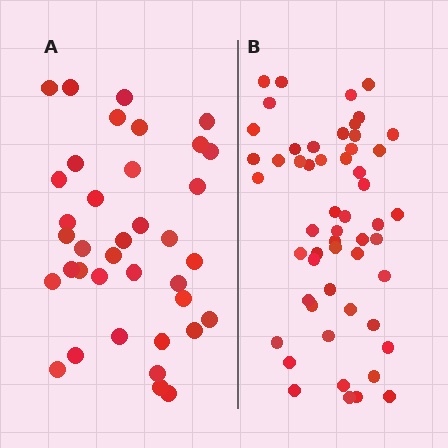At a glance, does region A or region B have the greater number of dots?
Region B (the right region) has more dots.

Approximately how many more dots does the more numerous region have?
Region B has approximately 15 more dots than region A.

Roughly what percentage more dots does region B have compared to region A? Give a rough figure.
About 45% more.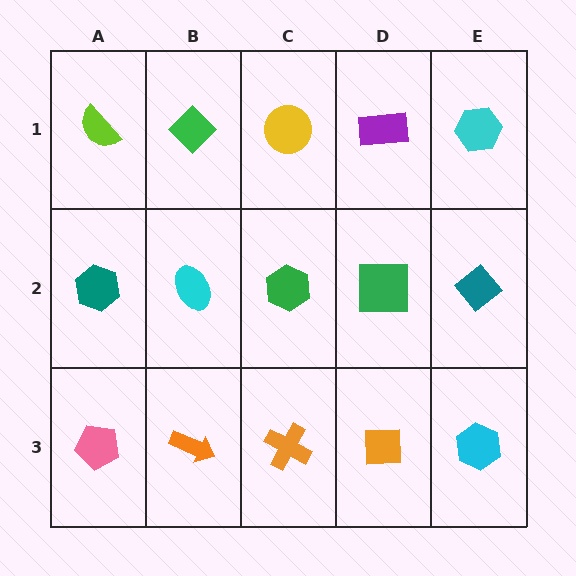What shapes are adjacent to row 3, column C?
A green hexagon (row 2, column C), an orange arrow (row 3, column B), an orange square (row 3, column D).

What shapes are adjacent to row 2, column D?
A purple rectangle (row 1, column D), an orange square (row 3, column D), a green hexagon (row 2, column C), a teal diamond (row 2, column E).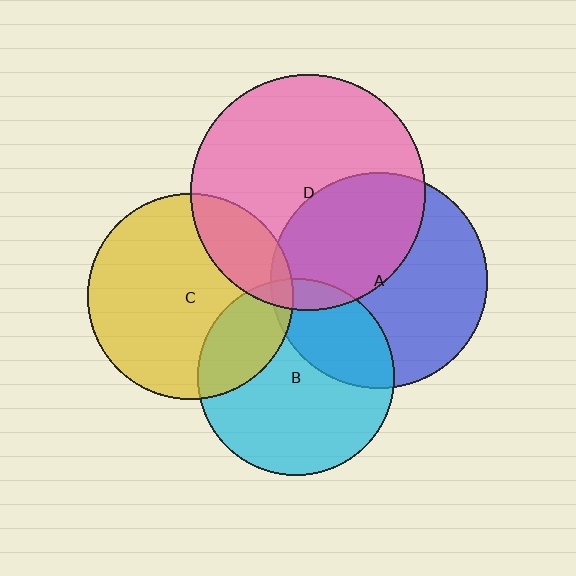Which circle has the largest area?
Circle D (pink).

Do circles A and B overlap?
Yes.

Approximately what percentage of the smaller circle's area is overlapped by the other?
Approximately 30%.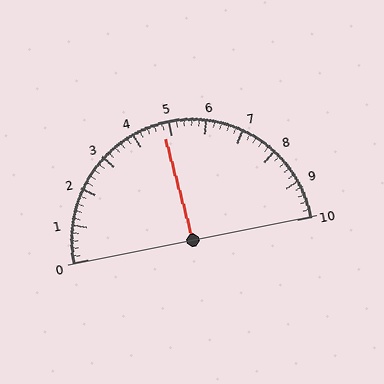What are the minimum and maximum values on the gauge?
The gauge ranges from 0 to 10.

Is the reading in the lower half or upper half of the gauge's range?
The reading is in the lower half of the range (0 to 10).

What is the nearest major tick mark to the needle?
The nearest major tick mark is 5.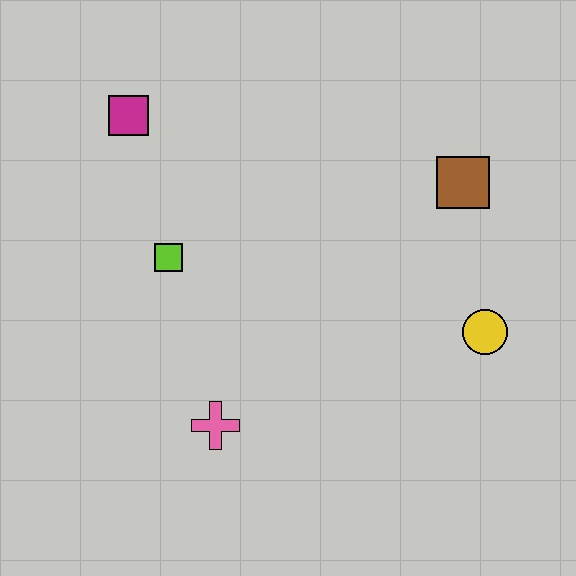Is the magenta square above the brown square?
Yes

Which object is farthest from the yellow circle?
The magenta square is farthest from the yellow circle.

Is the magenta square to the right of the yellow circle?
No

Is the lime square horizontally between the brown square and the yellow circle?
No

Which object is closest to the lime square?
The magenta square is closest to the lime square.